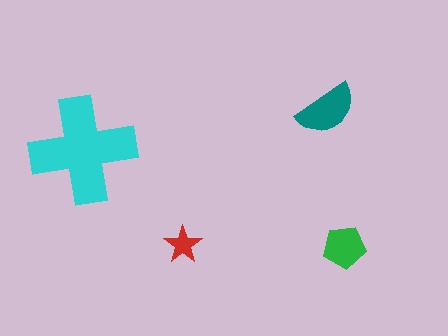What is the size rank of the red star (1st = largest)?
4th.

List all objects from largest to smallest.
The cyan cross, the teal semicircle, the green pentagon, the red star.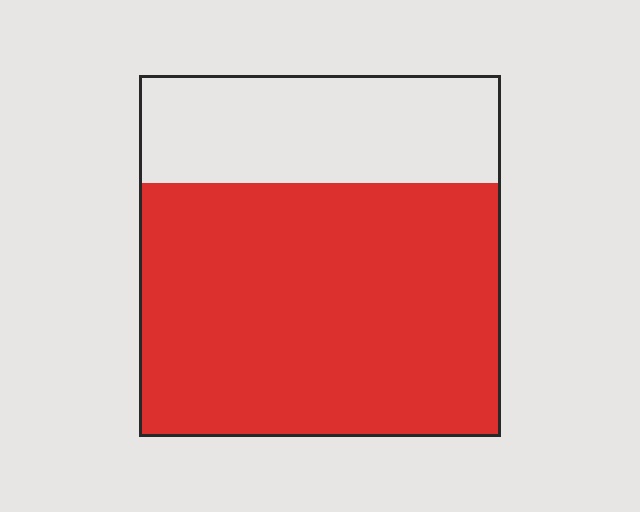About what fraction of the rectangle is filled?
About two thirds (2/3).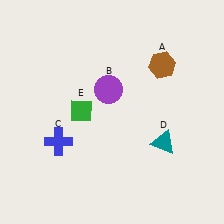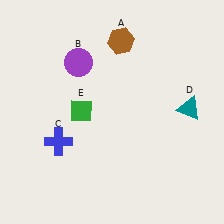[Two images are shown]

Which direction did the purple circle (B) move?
The purple circle (B) moved left.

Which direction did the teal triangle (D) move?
The teal triangle (D) moved up.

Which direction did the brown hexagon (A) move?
The brown hexagon (A) moved left.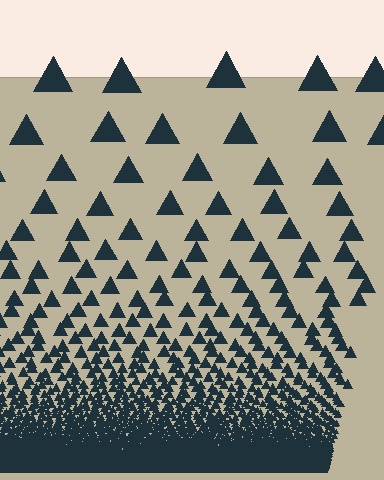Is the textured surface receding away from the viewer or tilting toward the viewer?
The surface appears to tilt toward the viewer. Texture elements get larger and sparser toward the top.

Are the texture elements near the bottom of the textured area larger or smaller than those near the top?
Smaller. The gradient is inverted — elements near the bottom are smaller and denser.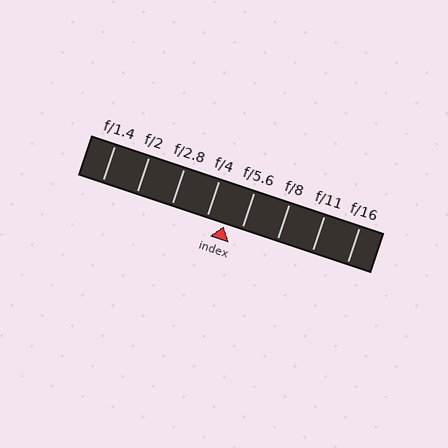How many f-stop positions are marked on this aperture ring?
There are 8 f-stop positions marked.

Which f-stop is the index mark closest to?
The index mark is closest to f/5.6.